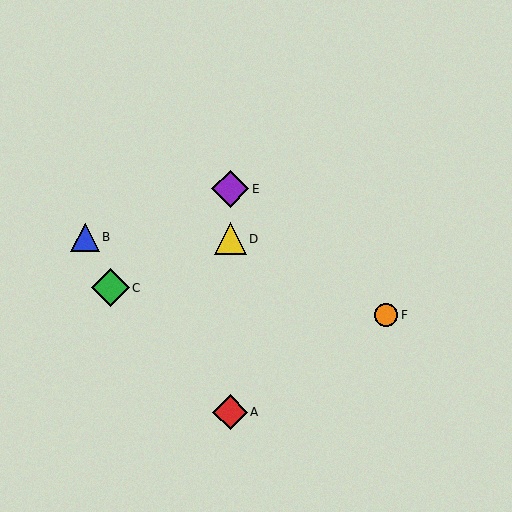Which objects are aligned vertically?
Objects A, D, E are aligned vertically.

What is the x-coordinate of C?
Object C is at x≈111.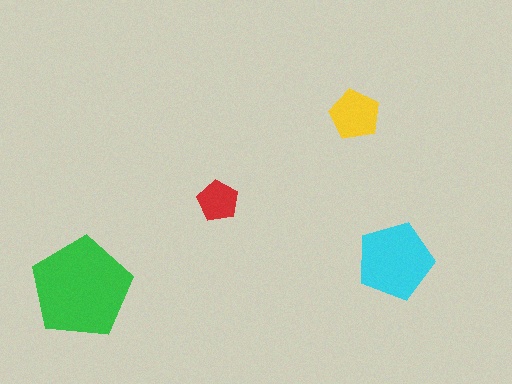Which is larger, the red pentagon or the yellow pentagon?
The yellow one.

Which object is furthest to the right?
The cyan pentagon is rightmost.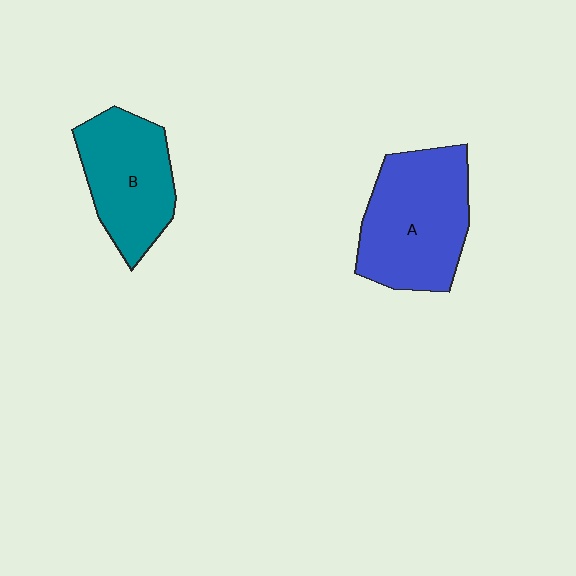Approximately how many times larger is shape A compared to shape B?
Approximately 1.2 times.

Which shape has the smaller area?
Shape B (teal).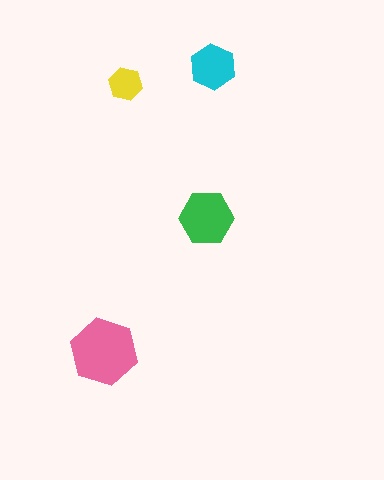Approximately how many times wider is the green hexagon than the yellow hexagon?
About 1.5 times wider.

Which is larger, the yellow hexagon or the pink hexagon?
The pink one.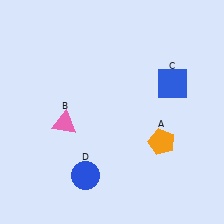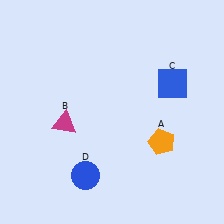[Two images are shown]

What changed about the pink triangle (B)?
In Image 1, B is pink. In Image 2, it changed to magenta.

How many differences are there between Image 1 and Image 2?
There is 1 difference between the two images.